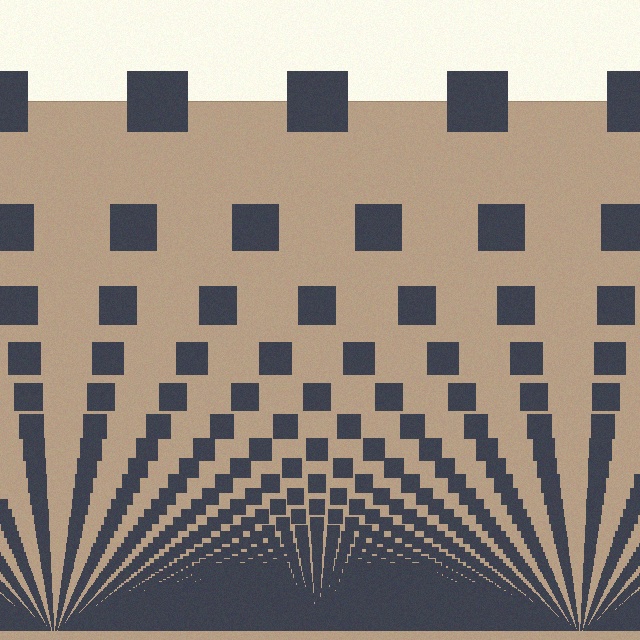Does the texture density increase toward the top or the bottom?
Density increases toward the bottom.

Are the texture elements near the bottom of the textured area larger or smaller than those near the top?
Smaller. The gradient is inverted — elements near the bottom are smaller and denser.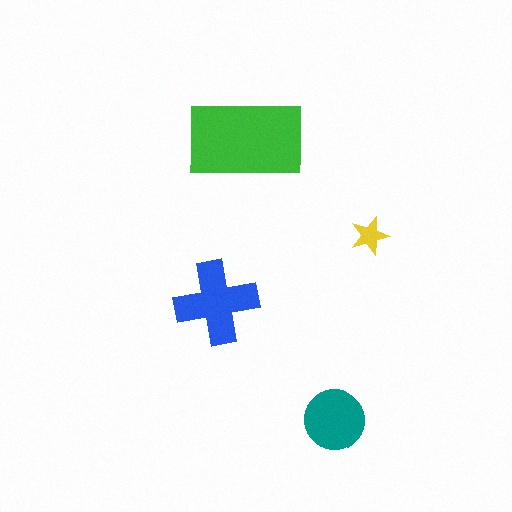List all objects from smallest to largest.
The yellow star, the teal circle, the blue cross, the green rectangle.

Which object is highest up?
The green rectangle is topmost.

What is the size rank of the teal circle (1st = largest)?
3rd.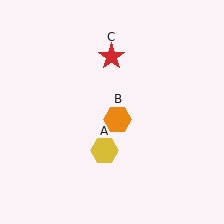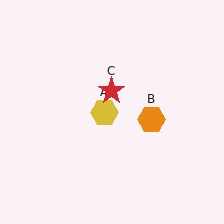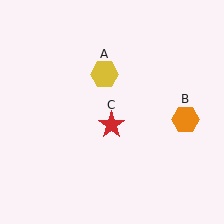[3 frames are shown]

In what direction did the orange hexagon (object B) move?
The orange hexagon (object B) moved right.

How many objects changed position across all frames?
3 objects changed position: yellow hexagon (object A), orange hexagon (object B), red star (object C).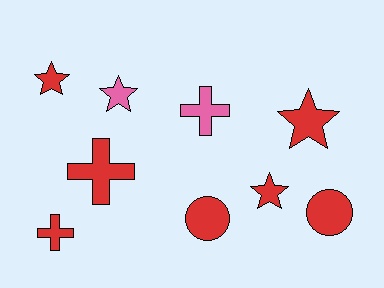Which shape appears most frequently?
Star, with 4 objects.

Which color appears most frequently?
Red, with 7 objects.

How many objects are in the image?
There are 9 objects.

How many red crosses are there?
There are 2 red crosses.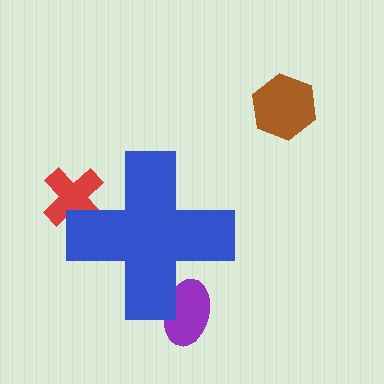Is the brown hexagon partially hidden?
No, the brown hexagon is fully visible.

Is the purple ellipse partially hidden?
Yes, the purple ellipse is partially hidden behind the blue cross.